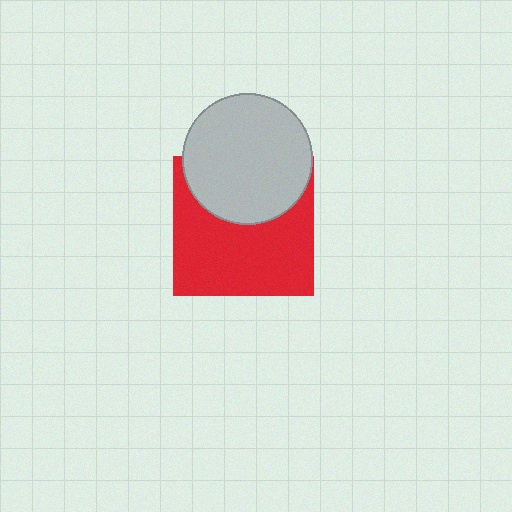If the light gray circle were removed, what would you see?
You would see the complete red square.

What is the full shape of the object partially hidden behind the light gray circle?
The partially hidden object is a red square.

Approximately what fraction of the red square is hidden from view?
Roughly 37% of the red square is hidden behind the light gray circle.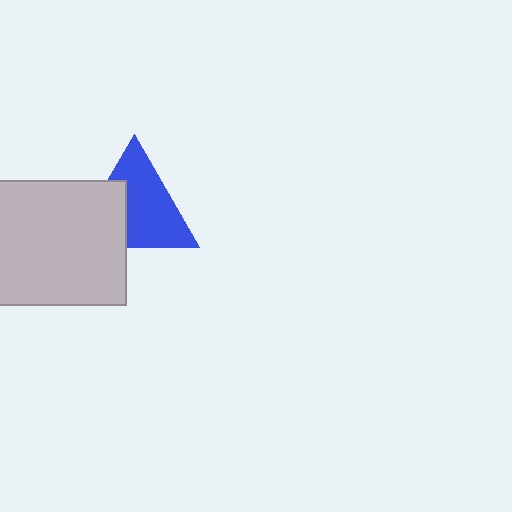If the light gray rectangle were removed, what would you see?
You would see the complete blue triangle.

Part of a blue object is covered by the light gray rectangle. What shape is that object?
It is a triangle.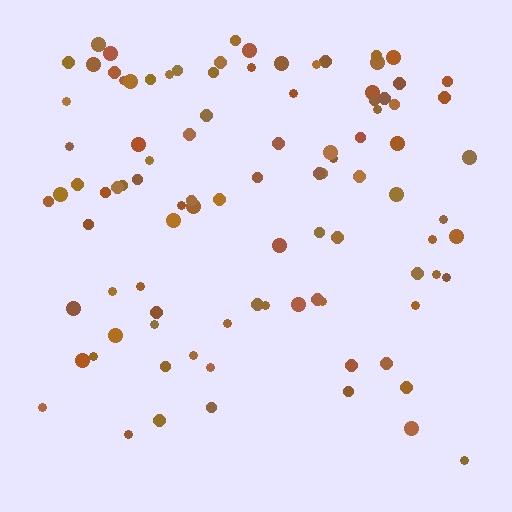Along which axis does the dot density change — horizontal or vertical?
Vertical.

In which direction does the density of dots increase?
From bottom to top, with the top side densest.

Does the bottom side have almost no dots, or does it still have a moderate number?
Still a moderate number, just noticeably fewer than the top.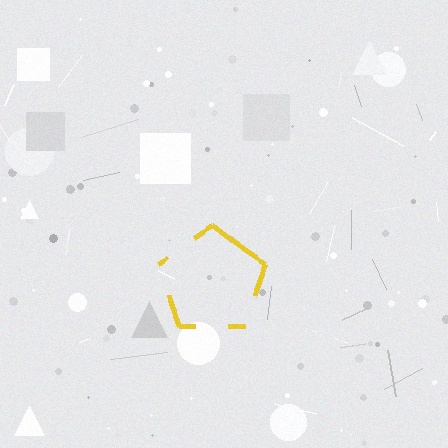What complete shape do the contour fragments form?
The contour fragments form a pentagon.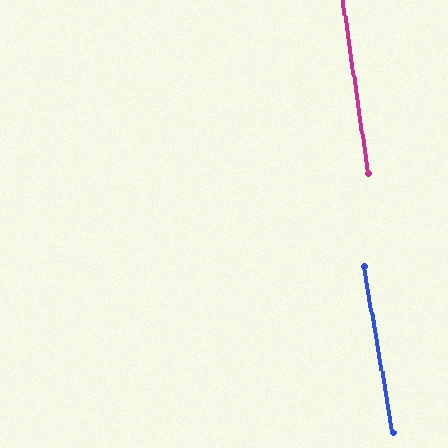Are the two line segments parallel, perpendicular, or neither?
Parallel — their directions differ by only 1.3°.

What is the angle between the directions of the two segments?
Approximately 1 degree.